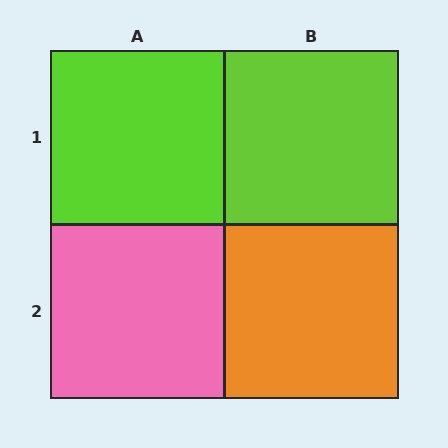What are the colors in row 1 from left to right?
Lime, lime.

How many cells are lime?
2 cells are lime.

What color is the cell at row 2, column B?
Orange.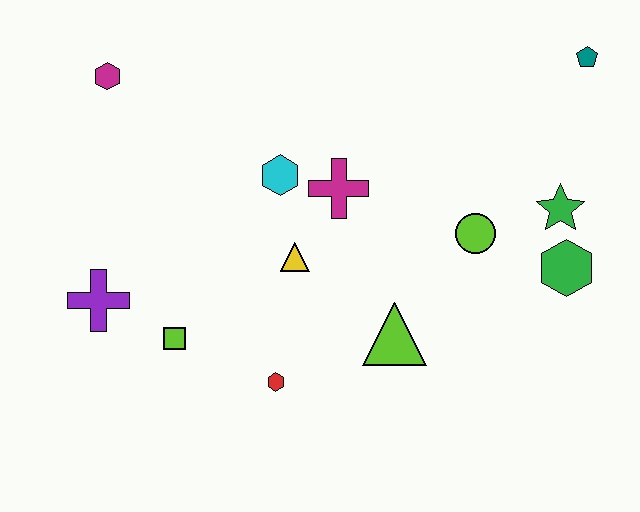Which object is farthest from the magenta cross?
The teal pentagon is farthest from the magenta cross.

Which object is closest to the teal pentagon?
The green star is closest to the teal pentagon.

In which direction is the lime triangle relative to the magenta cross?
The lime triangle is below the magenta cross.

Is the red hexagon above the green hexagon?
No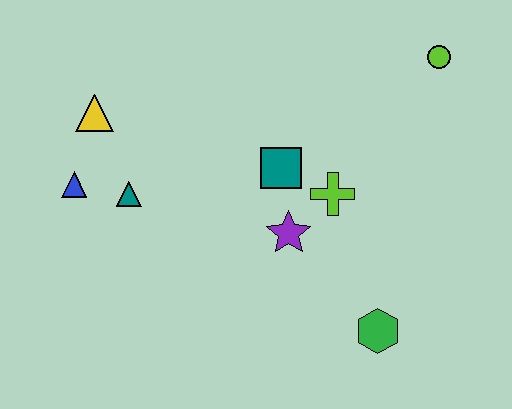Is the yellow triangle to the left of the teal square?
Yes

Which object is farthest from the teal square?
The blue triangle is farthest from the teal square.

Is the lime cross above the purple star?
Yes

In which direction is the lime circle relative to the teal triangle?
The lime circle is to the right of the teal triangle.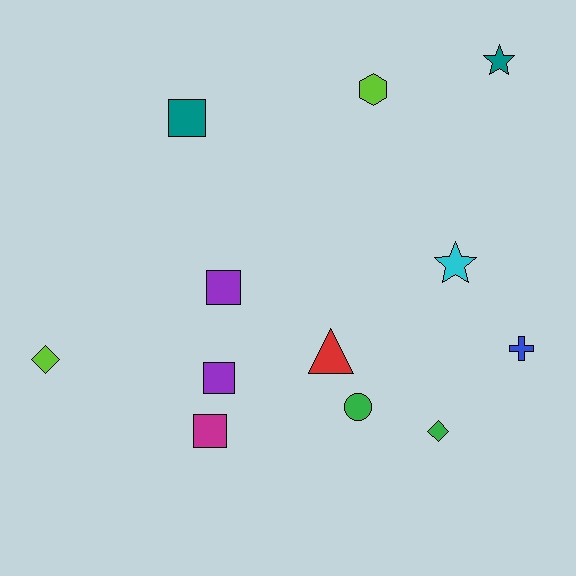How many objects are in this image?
There are 12 objects.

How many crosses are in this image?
There is 1 cross.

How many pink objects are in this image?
There are no pink objects.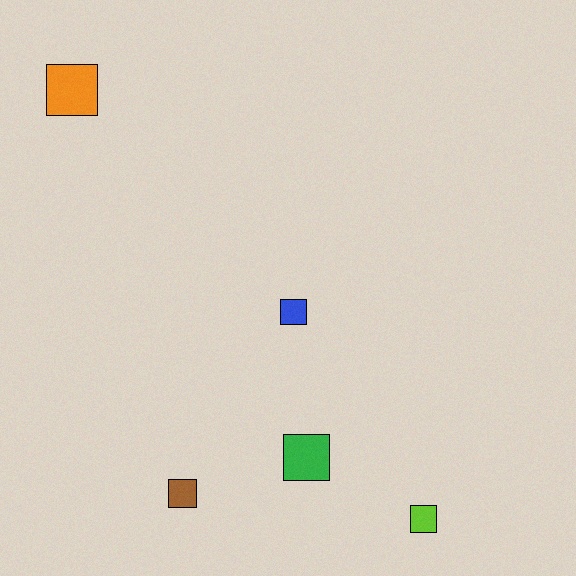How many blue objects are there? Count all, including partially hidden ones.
There is 1 blue object.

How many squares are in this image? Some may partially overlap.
There are 5 squares.